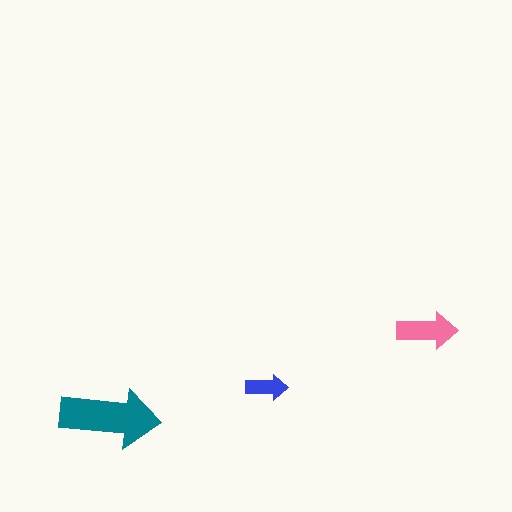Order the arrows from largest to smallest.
the teal one, the pink one, the blue one.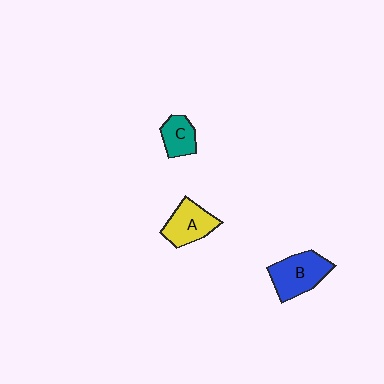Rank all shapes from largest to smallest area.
From largest to smallest: B (blue), A (yellow), C (teal).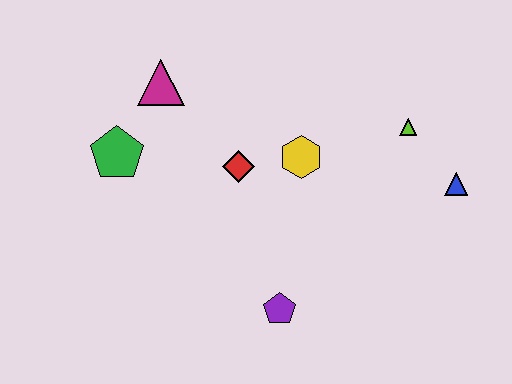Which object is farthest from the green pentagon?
The blue triangle is farthest from the green pentagon.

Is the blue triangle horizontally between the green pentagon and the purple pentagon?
No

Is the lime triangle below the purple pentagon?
No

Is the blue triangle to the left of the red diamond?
No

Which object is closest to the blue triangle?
The lime triangle is closest to the blue triangle.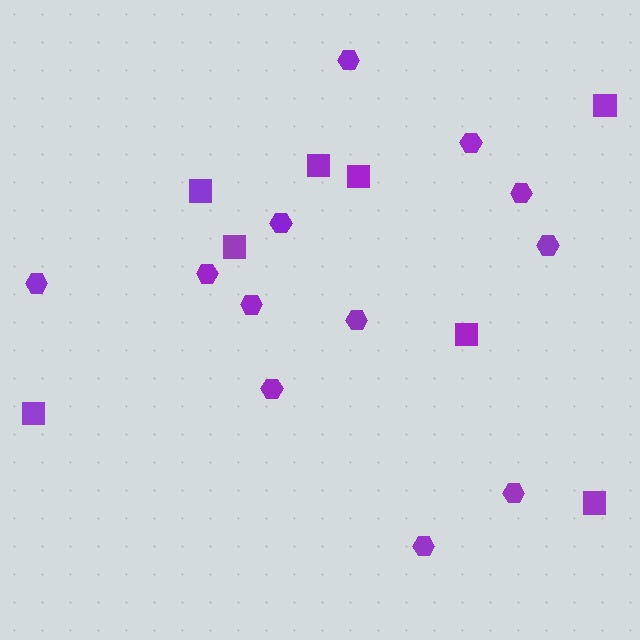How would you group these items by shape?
There are 2 groups: one group of hexagons (12) and one group of squares (8).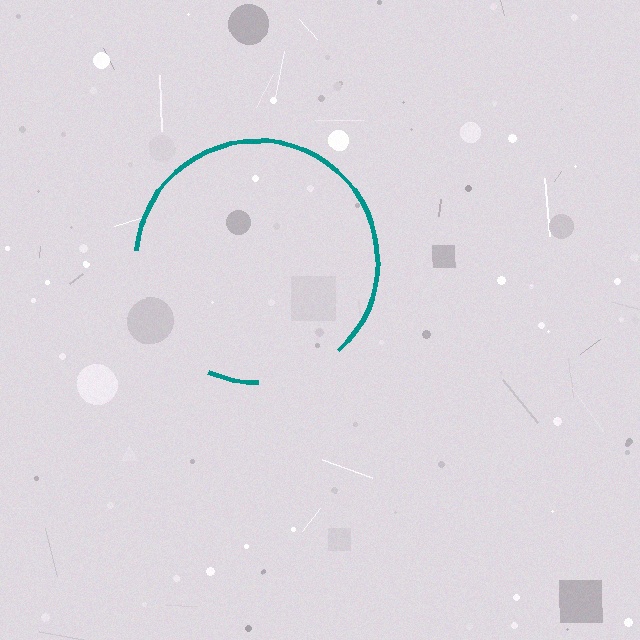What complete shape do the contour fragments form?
The contour fragments form a circle.